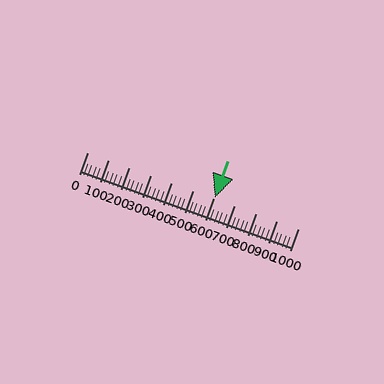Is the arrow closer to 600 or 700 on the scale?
The arrow is closer to 600.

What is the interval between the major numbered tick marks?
The major tick marks are spaced 100 units apart.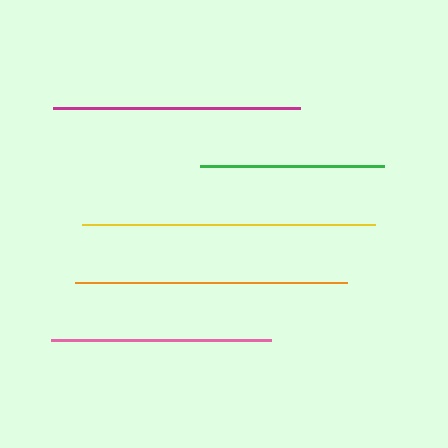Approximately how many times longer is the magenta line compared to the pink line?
The magenta line is approximately 1.1 times the length of the pink line.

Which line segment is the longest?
The yellow line is the longest at approximately 293 pixels.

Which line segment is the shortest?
The green line is the shortest at approximately 184 pixels.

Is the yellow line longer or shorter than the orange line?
The yellow line is longer than the orange line.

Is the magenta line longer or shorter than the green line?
The magenta line is longer than the green line.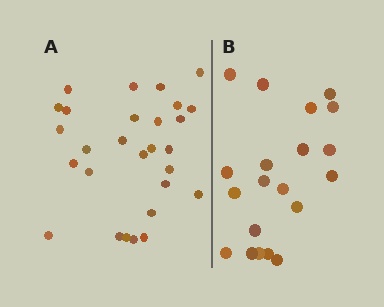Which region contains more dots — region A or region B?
Region A (the left region) has more dots.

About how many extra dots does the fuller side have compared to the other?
Region A has roughly 8 or so more dots than region B.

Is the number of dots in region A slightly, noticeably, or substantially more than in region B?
Region A has noticeably more, but not dramatically so. The ratio is roughly 1.4 to 1.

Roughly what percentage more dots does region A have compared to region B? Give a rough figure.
About 40% more.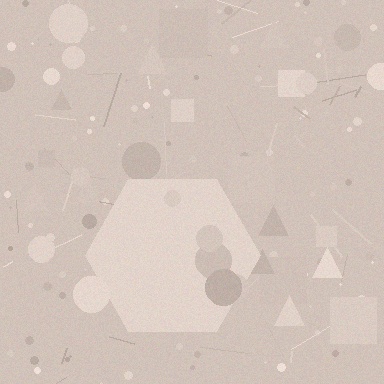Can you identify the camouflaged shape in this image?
The camouflaged shape is a hexagon.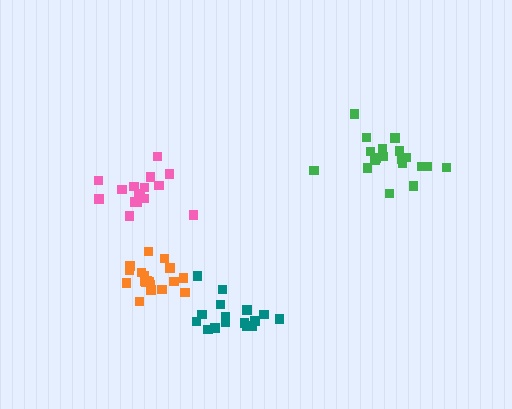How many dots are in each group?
Group 1: 16 dots, Group 2: 19 dots, Group 3: 16 dots, Group 4: 19 dots (70 total).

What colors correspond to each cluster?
The clusters are colored: teal, orange, pink, green.